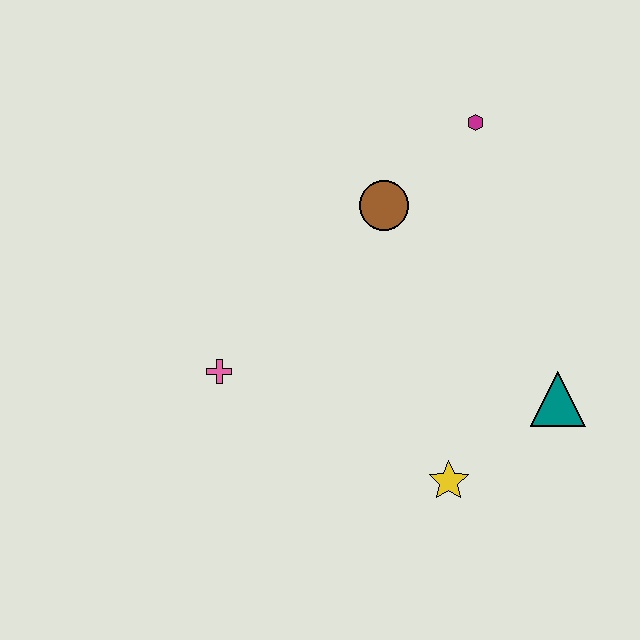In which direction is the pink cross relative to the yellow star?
The pink cross is to the left of the yellow star.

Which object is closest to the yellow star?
The teal triangle is closest to the yellow star.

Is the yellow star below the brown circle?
Yes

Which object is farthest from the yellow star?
The magenta hexagon is farthest from the yellow star.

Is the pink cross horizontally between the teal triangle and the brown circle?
No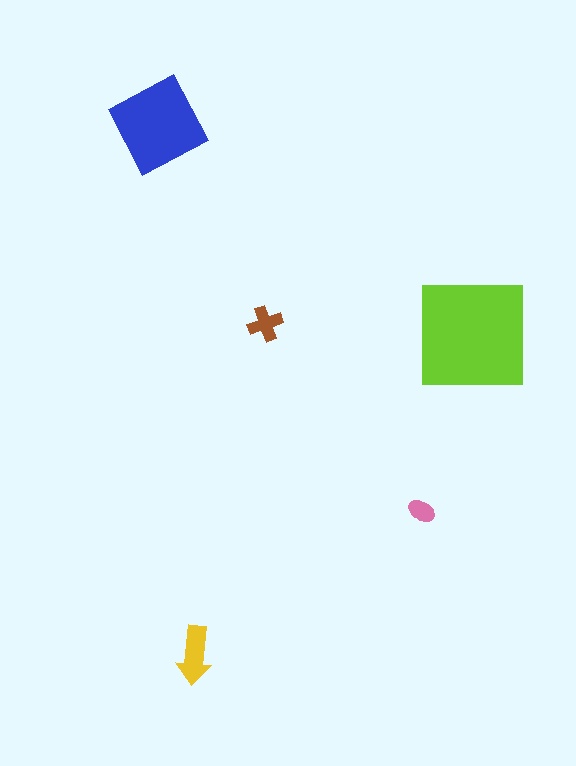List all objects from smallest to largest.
The pink ellipse, the brown cross, the yellow arrow, the blue diamond, the lime square.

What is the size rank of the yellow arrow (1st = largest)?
3rd.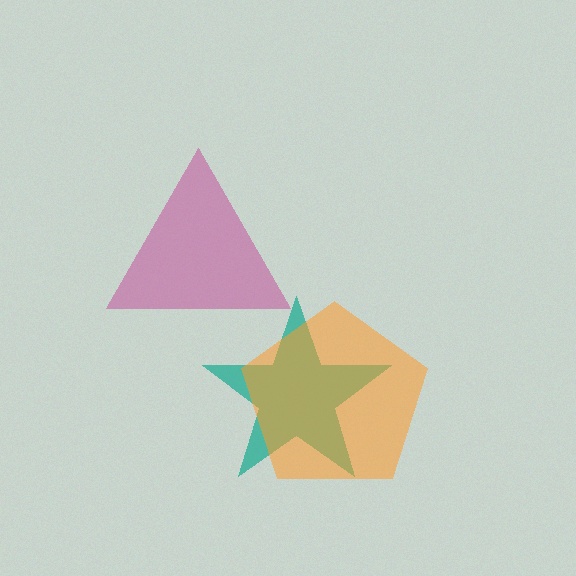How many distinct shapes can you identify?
There are 3 distinct shapes: a teal star, an orange pentagon, a magenta triangle.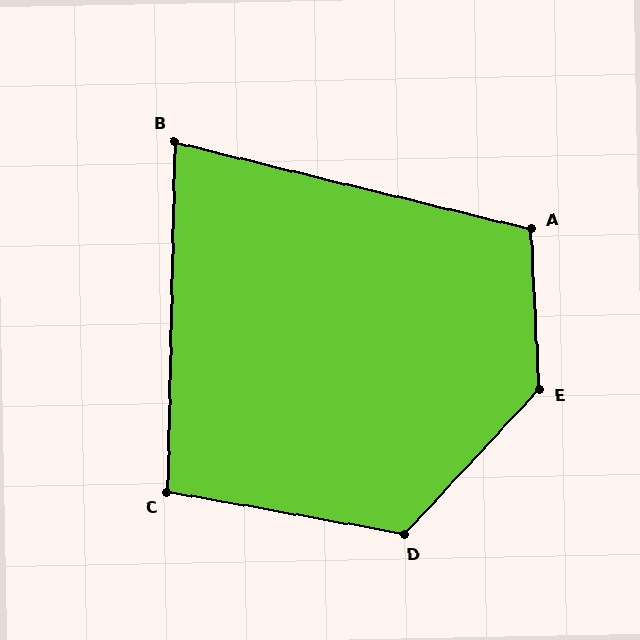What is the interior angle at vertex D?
Approximately 123 degrees (obtuse).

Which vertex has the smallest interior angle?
B, at approximately 78 degrees.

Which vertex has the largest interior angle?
E, at approximately 134 degrees.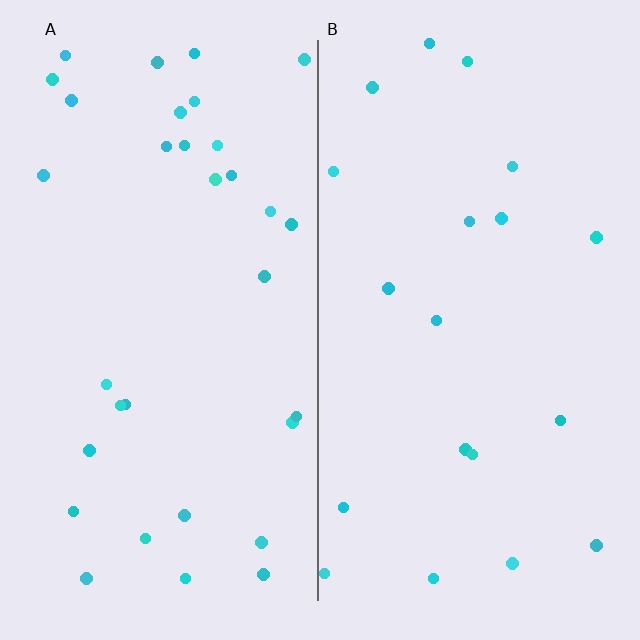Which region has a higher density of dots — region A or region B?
A (the left).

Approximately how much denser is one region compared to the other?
Approximately 1.7× — region A over region B.